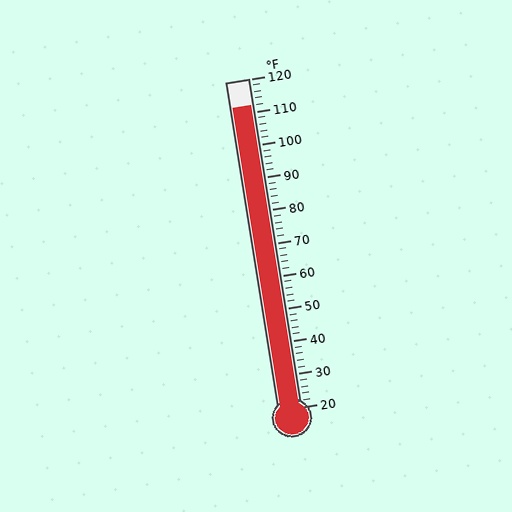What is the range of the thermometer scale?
The thermometer scale ranges from 20°F to 120°F.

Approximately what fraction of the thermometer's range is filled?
The thermometer is filled to approximately 90% of its range.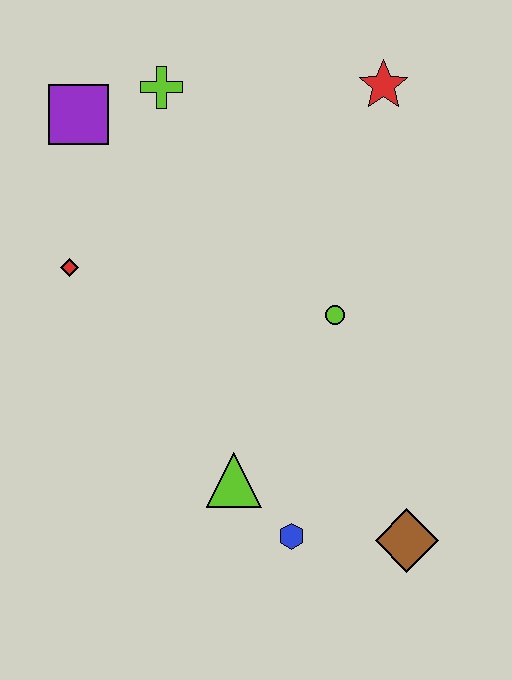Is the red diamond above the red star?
No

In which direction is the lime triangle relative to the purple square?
The lime triangle is below the purple square.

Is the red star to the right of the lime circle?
Yes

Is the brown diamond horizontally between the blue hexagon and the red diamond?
No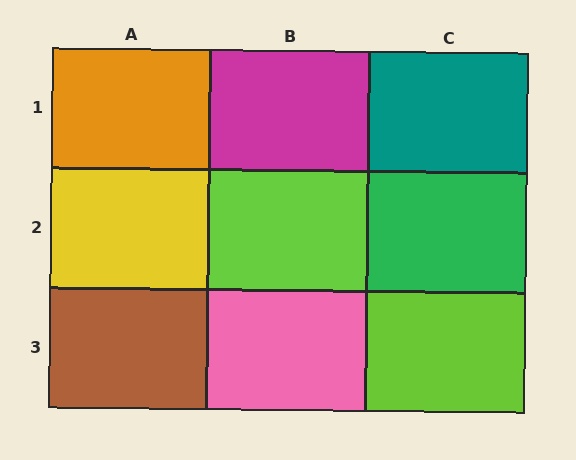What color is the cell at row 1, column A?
Orange.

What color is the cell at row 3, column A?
Brown.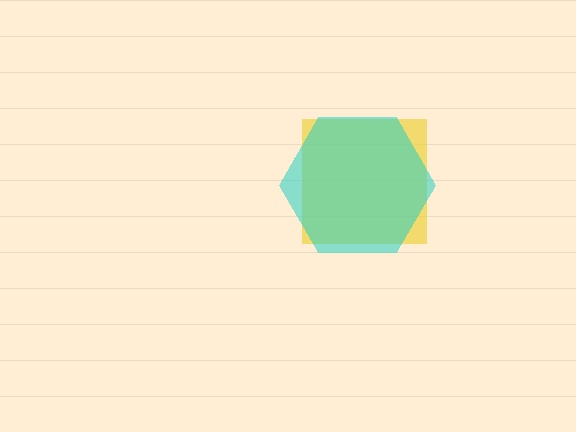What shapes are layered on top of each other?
The layered shapes are: a yellow square, a cyan hexagon.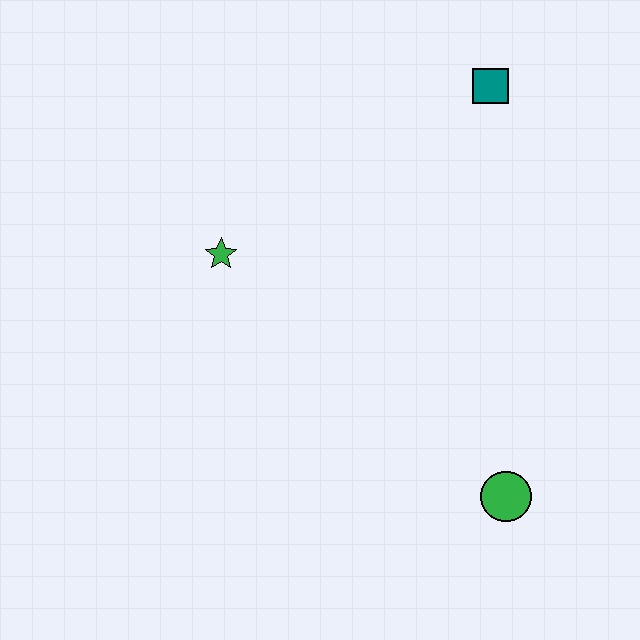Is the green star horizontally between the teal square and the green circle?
No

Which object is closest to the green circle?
The green star is closest to the green circle.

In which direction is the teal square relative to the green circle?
The teal square is above the green circle.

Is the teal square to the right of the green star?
Yes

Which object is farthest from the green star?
The green circle is farthest from the green star.